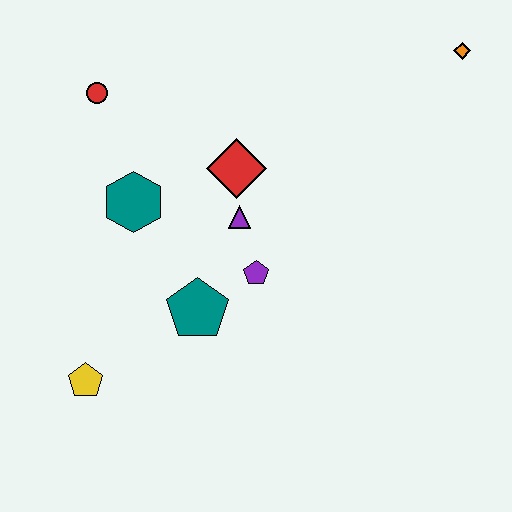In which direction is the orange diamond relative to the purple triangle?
The orange diamond is to the right of the purple triangle.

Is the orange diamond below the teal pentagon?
No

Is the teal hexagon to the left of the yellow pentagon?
No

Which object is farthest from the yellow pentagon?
The orange diamond is farthest from the yellow pentagon.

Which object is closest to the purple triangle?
The red diamond is closest to the purple triangle.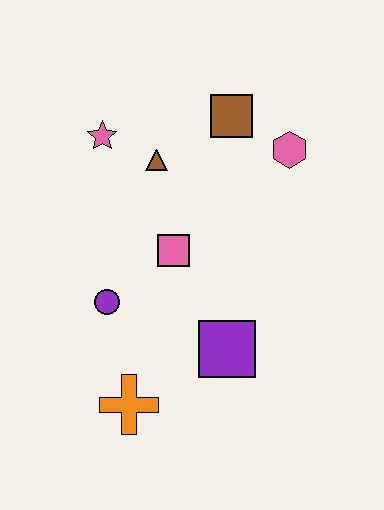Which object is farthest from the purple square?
The pink star is farthest from the purple square.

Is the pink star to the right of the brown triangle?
No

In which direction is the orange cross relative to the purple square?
The orange cross is to the left of the purple square.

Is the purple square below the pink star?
Yes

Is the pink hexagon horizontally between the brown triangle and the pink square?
No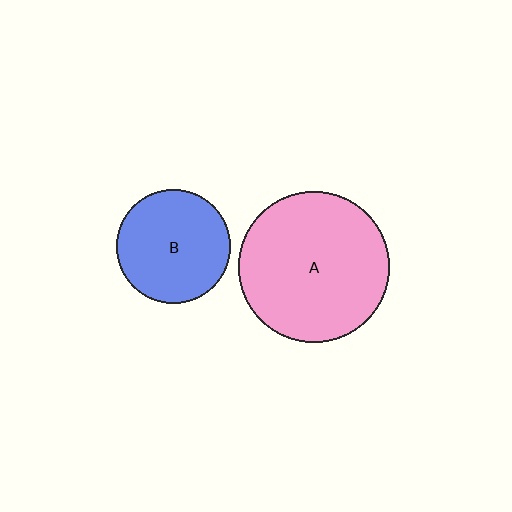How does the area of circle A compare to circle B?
Approximately 1.8 times.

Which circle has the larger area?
Circle A (pink).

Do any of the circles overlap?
No, none of the circles overlap.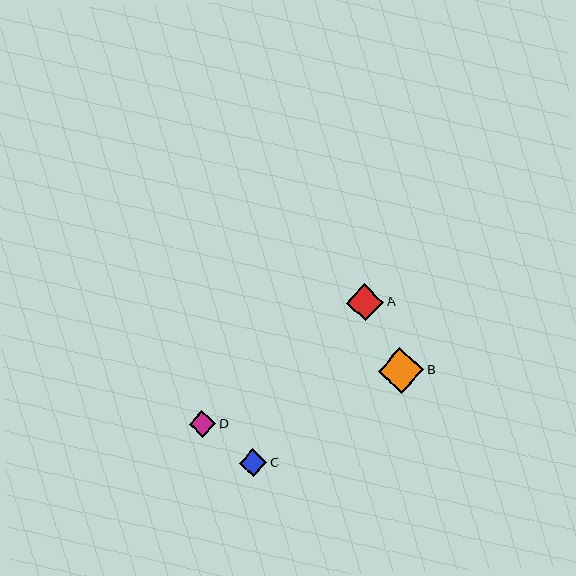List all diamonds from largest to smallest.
From largest to smallest: B, A, C, D.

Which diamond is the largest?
Diamond B is the largest with a size of approximately 46 pixels.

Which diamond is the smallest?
Diamond D is the smallest with a size of approximately 27 pixels.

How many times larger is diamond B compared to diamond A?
Diamond B is approximately 1.2 times the size of diamond A.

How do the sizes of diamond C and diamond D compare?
Diamond C and diamond D are approximately the same size.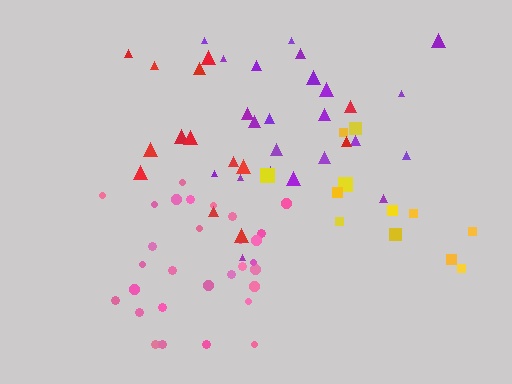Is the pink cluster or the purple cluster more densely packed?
Pink.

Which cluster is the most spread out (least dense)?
Yellow.